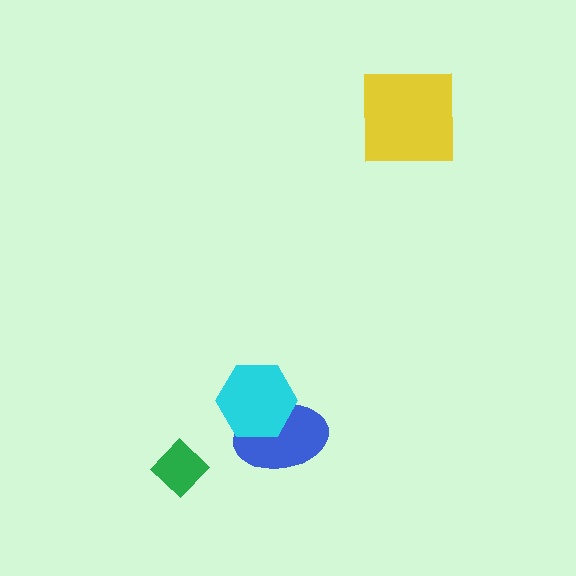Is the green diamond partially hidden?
No, no other shape covers it.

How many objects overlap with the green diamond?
0 objects overlap with the green diamond.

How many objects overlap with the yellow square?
0 objects overlap with the yellow square.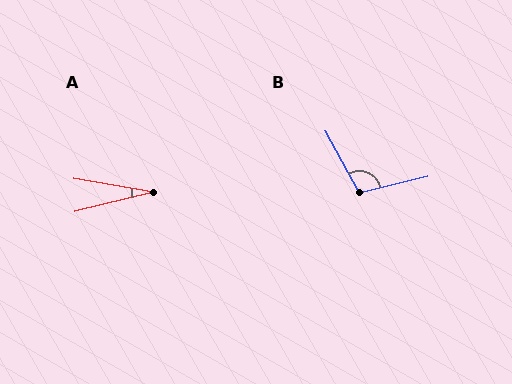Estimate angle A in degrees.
Approximately 24 degrees.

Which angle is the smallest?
A, at approximately 24 degrees.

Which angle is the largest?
B, at approximately 105 degrees.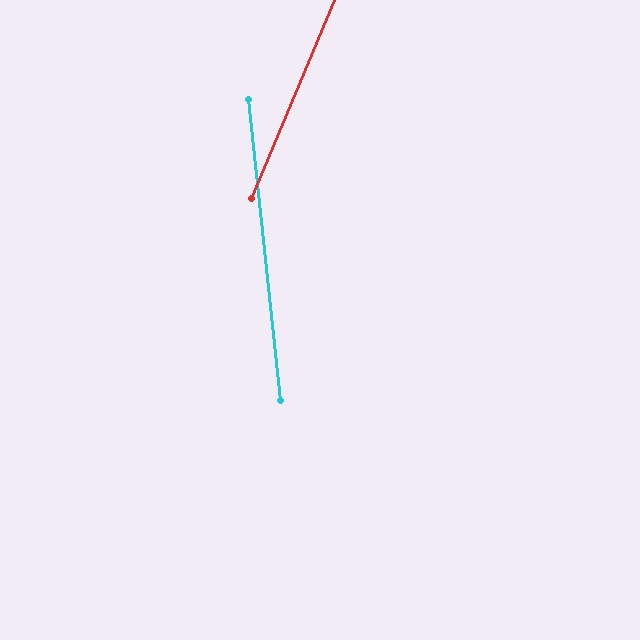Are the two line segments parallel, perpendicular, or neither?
Neither parallel nor perpendicular — they differ by about 29°.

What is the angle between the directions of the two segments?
Approximately 29 degrees.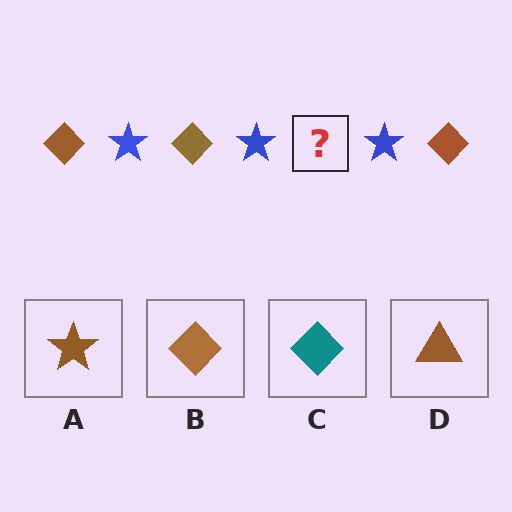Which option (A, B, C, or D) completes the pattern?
B.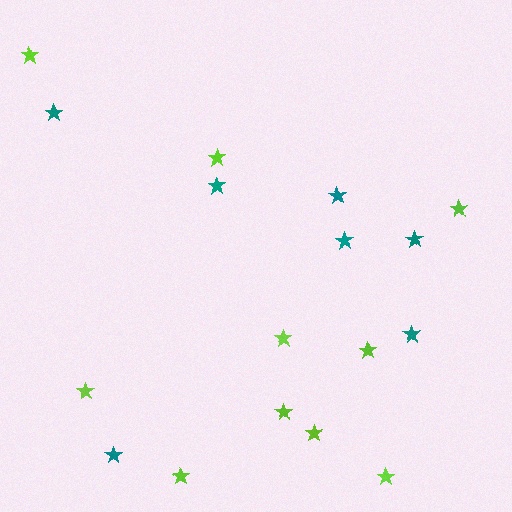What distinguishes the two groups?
There are 2 groups: one group of teal stars (7) and one group of lime stars (10).